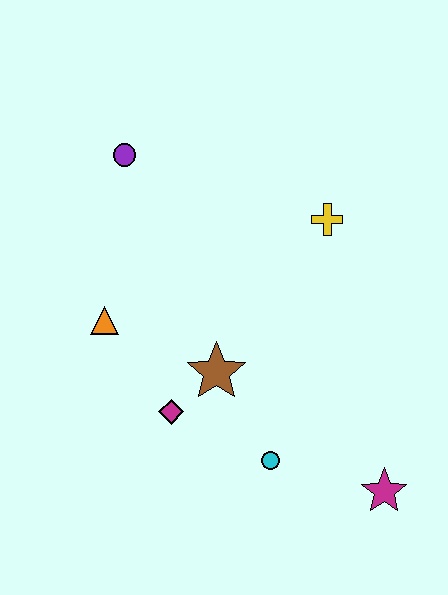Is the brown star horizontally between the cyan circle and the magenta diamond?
Yes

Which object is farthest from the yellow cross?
The magenta star is farthest from the yellow cross.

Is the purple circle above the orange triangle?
Yes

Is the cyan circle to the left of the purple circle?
No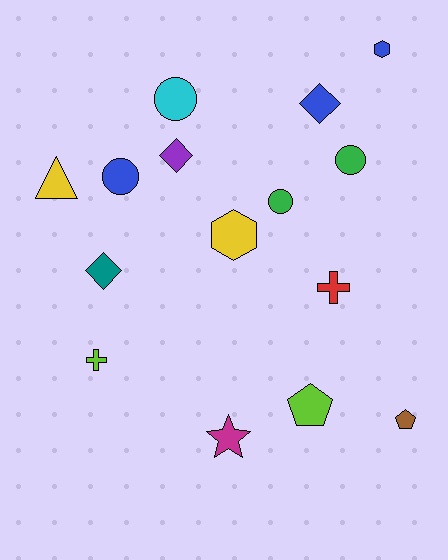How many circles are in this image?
There are 4 circles.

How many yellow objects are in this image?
There are 2 yellow objects.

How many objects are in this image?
There are 15 objects.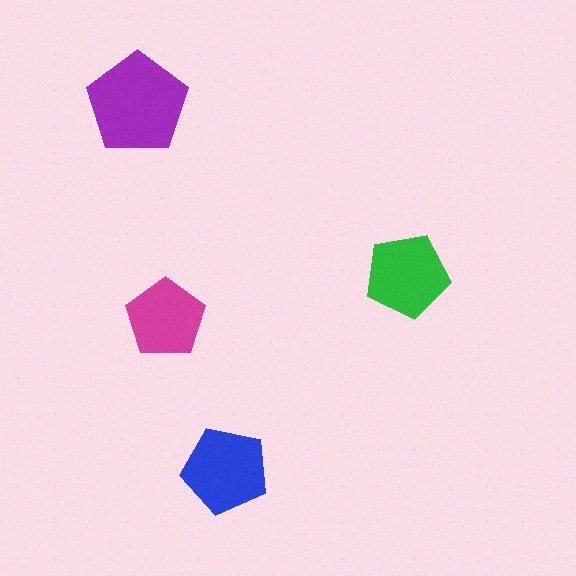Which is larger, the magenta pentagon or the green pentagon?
The green one.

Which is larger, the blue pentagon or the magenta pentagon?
The blue one.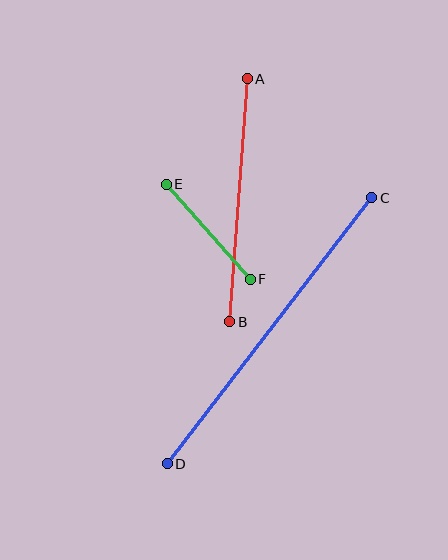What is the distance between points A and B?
The distance is approximately 244 pixels.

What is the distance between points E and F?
The distance is approximately 127 pixels.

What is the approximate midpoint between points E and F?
The midpoint is at approximately (208, 232) pixels.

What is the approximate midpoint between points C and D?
The midpoint is at approximately (270, 331) pixels.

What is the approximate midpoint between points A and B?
The midpoint is at approximately (238, 200) pixels.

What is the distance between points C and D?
The distance is approximately 336 pixels.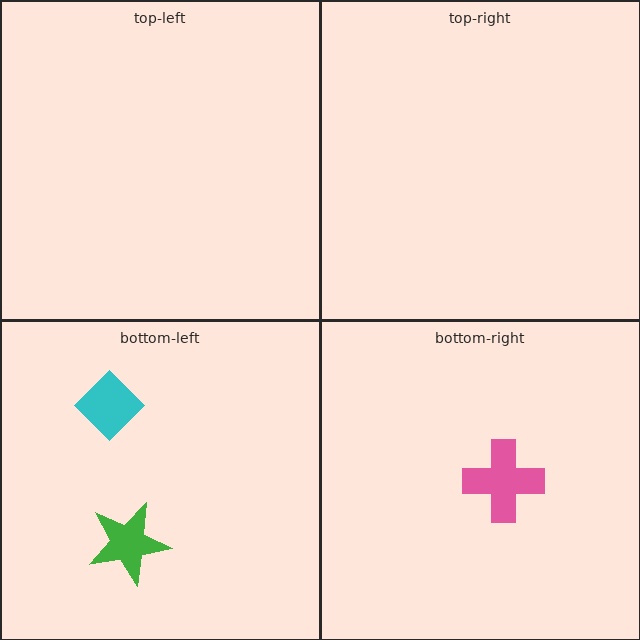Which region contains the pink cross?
The bottom-right region.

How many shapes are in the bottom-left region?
2.